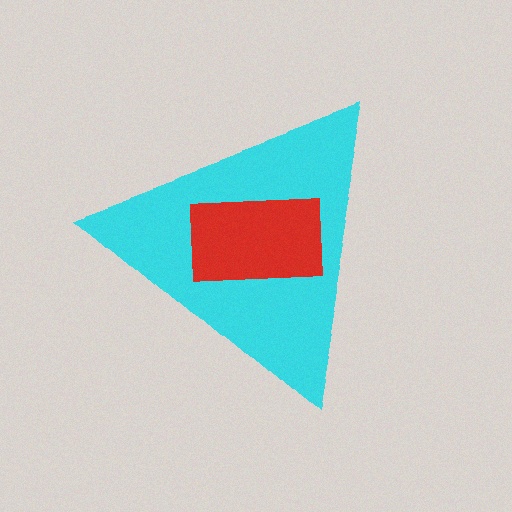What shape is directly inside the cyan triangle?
The red rectangle.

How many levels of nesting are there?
2.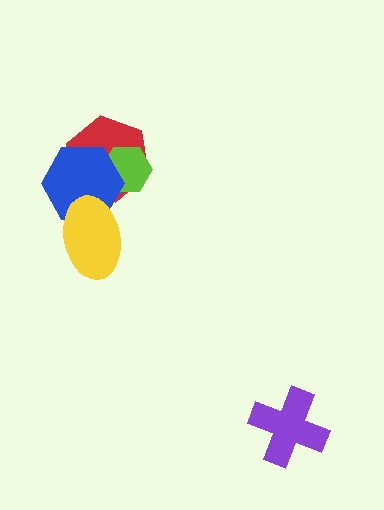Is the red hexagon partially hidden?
Yes, it is partially covered by another shape.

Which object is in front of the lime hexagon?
The blue hexagon is in front of the lime hexagon.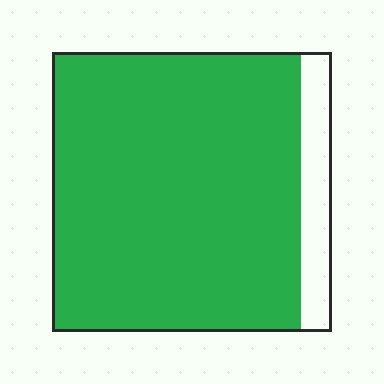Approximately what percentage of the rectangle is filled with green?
Approximately 90%.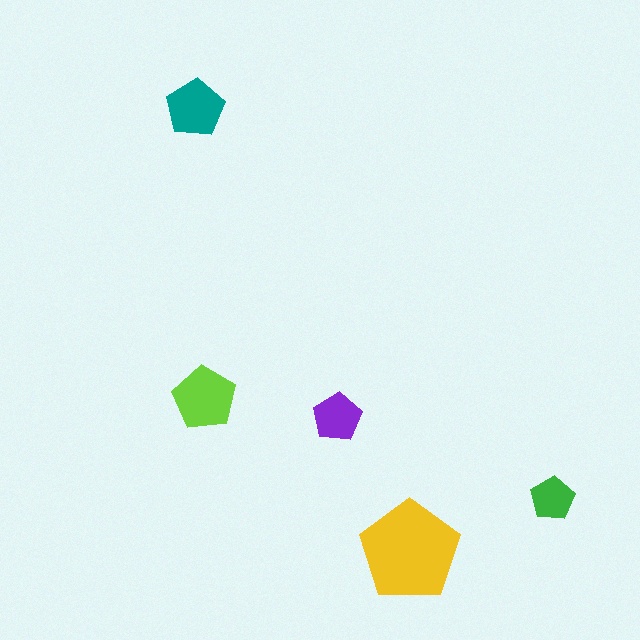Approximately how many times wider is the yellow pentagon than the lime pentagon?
About 1.5 times wider.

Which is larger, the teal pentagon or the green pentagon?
The teal one.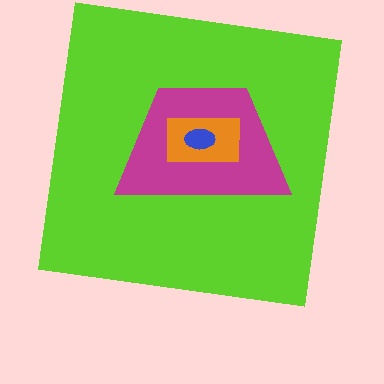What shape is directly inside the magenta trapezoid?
The orange rectangle.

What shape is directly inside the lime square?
The magenta trapezoid.